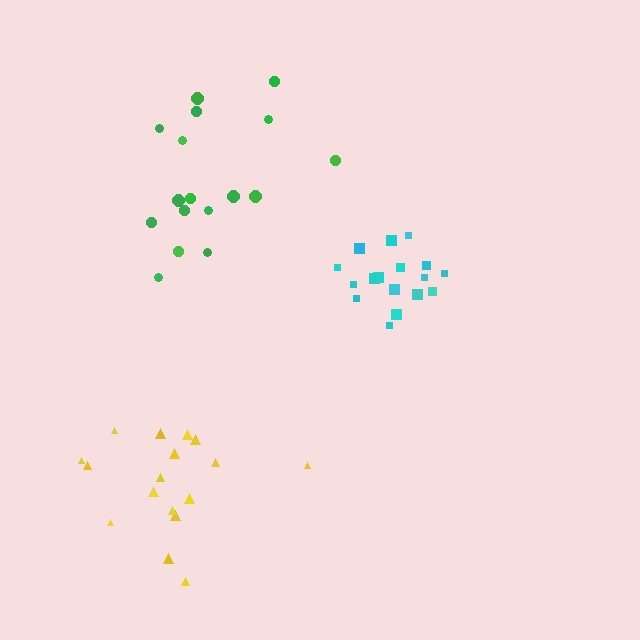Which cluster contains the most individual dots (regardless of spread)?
Green (17).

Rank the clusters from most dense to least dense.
cyan, yellow, green.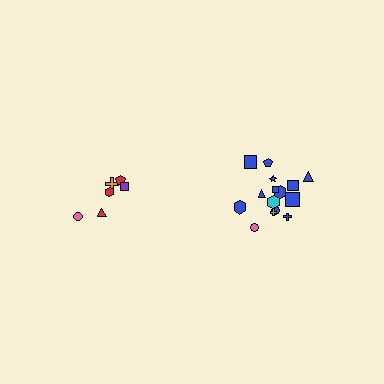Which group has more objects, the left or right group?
The right group.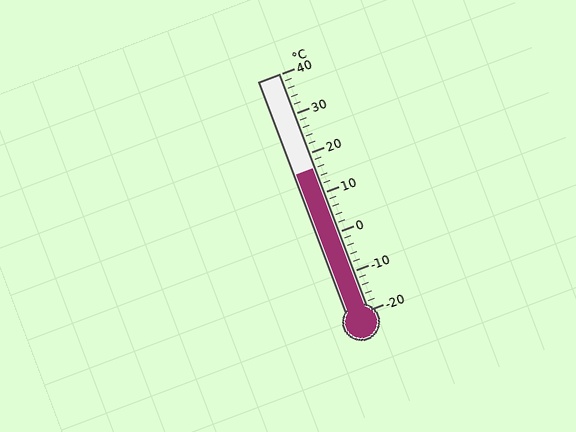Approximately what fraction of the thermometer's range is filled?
The thermometer is filled to approximately 60% of its range.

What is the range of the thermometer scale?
The thermometer scale ranges from -20°C to 40°C.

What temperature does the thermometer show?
The thermometer shows approximately 16°C.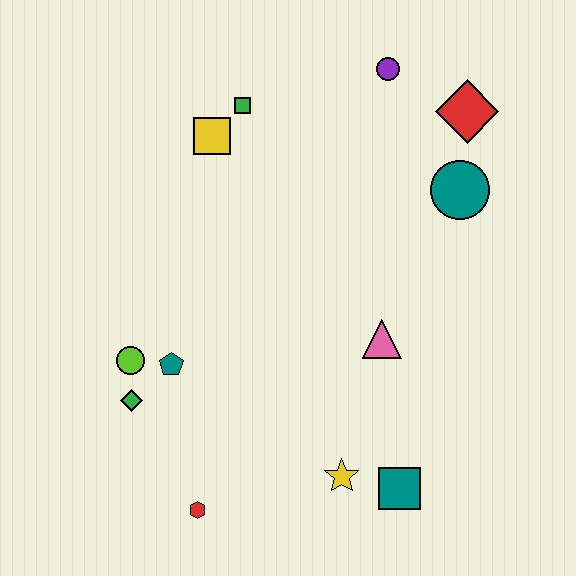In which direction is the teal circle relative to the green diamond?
The teal circle is to the right of the green diamond.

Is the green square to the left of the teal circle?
Yes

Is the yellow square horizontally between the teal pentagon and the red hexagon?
No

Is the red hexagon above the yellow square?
No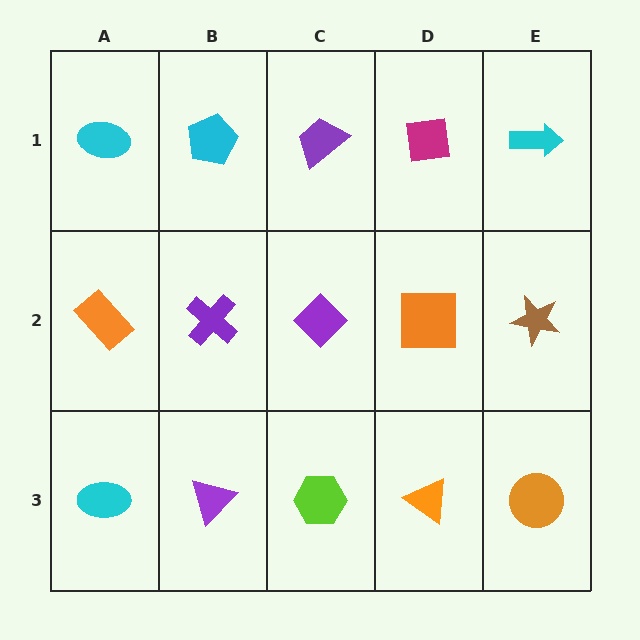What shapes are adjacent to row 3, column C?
A purple diamond (row 2, column C), a purple triangle (row 3, column B), an orange triangle (row 3, column D).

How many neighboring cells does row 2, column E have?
3.